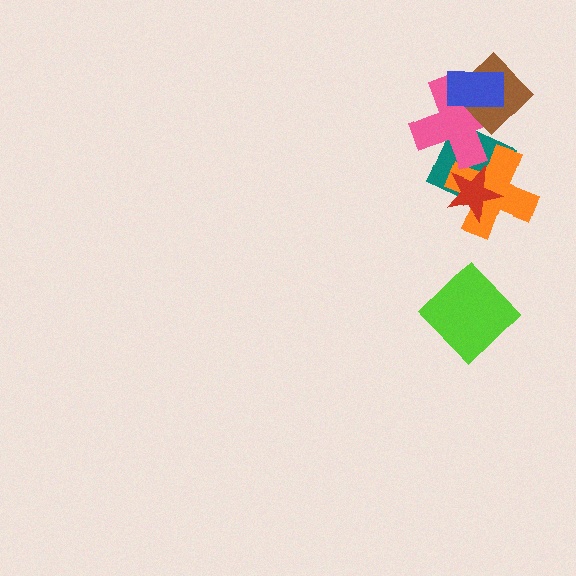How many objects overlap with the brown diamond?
2 objects overlap with the brown diamond.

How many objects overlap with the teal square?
3 objects overlap with the teal square.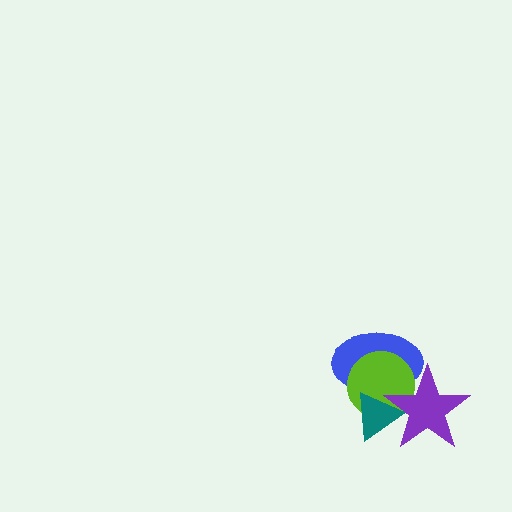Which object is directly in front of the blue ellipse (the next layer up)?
The lime circle is directly in front of the blue ellipse.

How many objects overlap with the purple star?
3 objects overlap with the purple star.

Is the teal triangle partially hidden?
Yes, it is partially covered by another shape.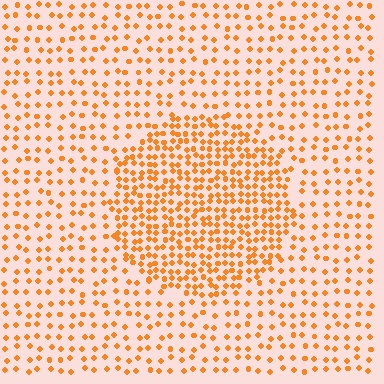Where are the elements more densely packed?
The elements are more densely packed inside the circle boundary.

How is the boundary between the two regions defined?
The boundary is defined by a change in element density (approximately 2.1x ratio). All elements are the same color, size, and shape.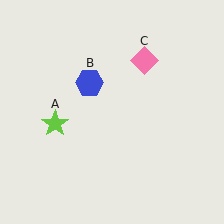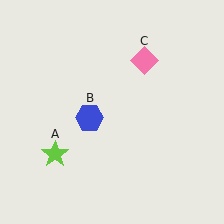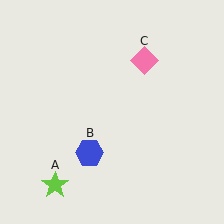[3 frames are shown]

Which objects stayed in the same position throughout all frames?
Pink diamond (object C) remained stationary.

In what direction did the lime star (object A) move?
The lime star (object A) moved down.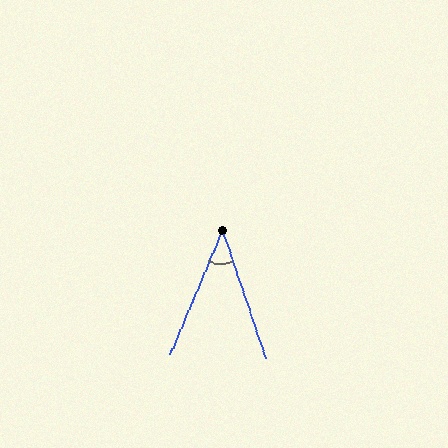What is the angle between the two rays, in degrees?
Approximately 42 degrees.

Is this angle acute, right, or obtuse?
It is acute.